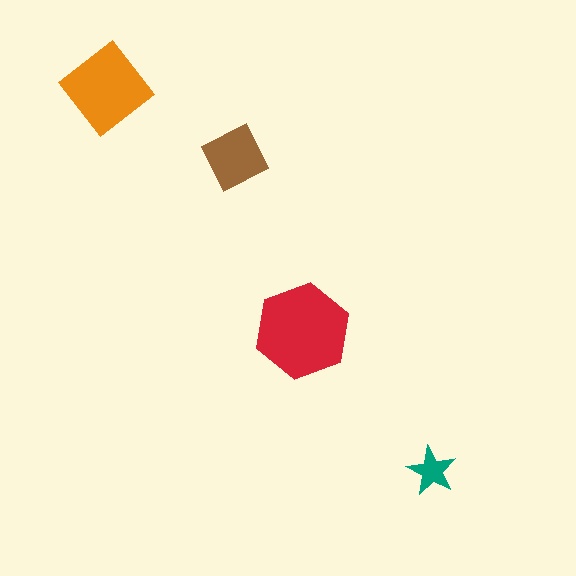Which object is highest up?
The orange diamond is topmost.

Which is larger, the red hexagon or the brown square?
The red hexagon.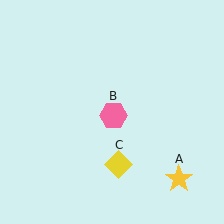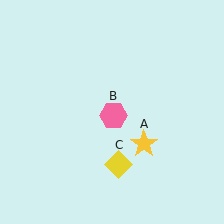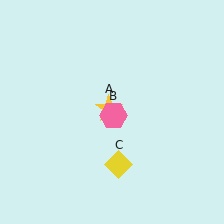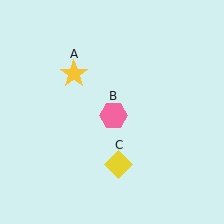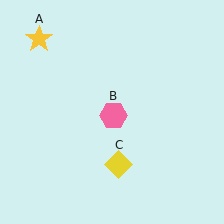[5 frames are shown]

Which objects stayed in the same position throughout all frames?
Pink hexagon (object B) and yellow diamond (object C) remained stationary.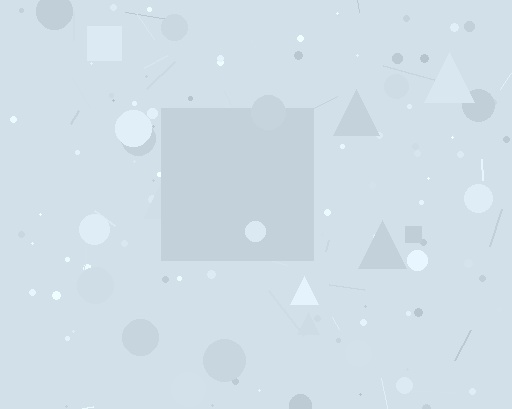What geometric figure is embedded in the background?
A square is embedded in the background.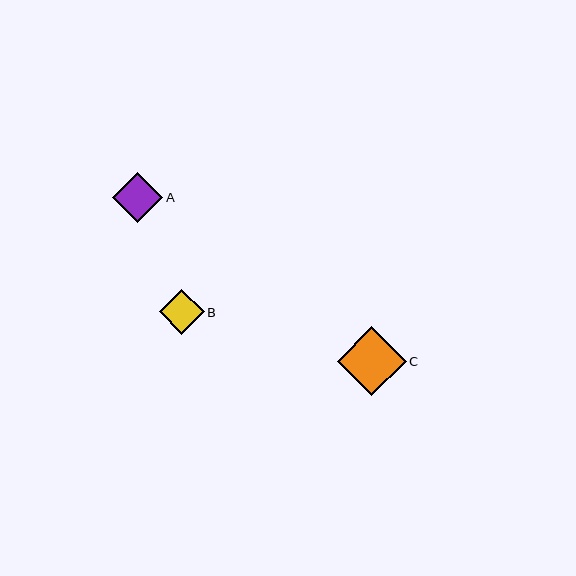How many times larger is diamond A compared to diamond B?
Diamond A is approximately 1.1 times the size of diamond B.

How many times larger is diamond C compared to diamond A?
Diamond C is approximately 1.4 times the size of diamond A.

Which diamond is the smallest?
Diamond B is the smallest with a size of approximately 45 pixels.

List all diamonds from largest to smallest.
From largest to smallest: C, A, B.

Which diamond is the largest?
Diamond C is the largest with a size of approximately 69 pixels.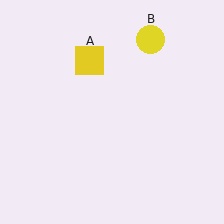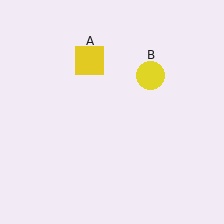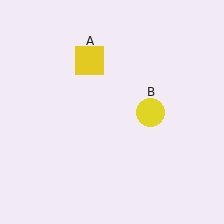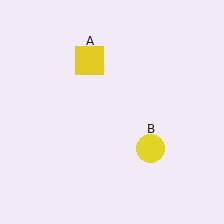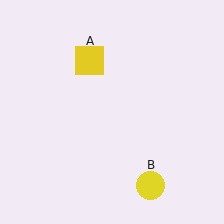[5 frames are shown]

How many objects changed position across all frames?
1 object changed position: yellow circle (object B).